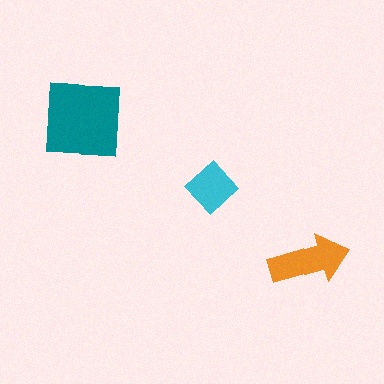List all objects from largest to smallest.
The teal square, the orange arrow, the cyan diamond.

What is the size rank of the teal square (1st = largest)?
1st.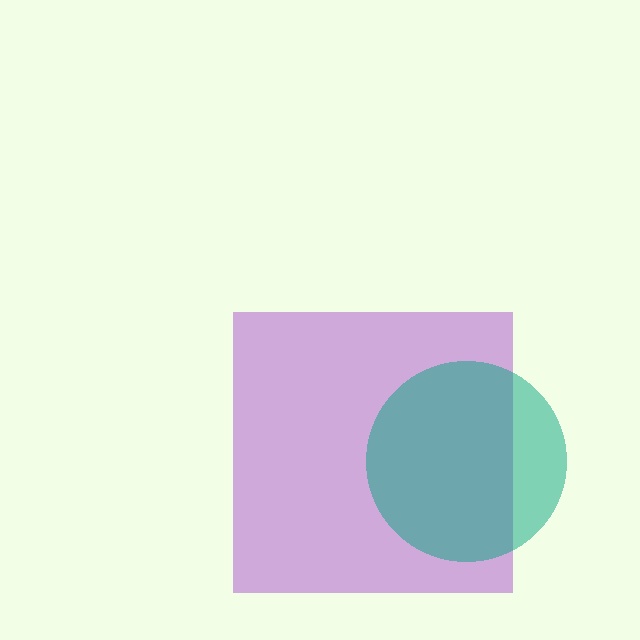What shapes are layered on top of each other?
The layered shapes are: a purple square, a teal circle.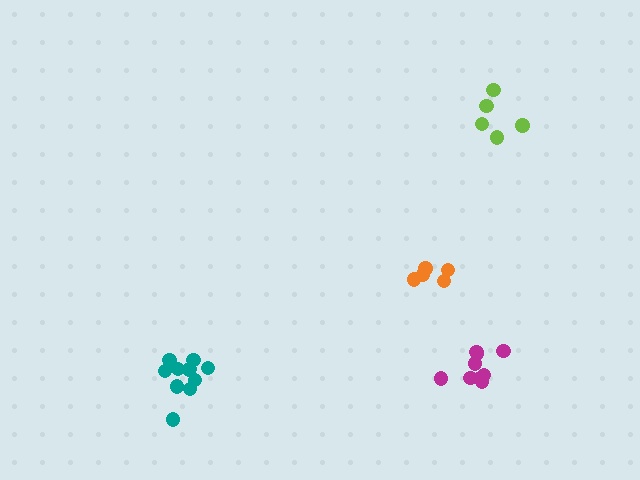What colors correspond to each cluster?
The clusters are colored: lime, orange, magenta, teal.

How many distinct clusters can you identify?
There are 4 distinct clusters.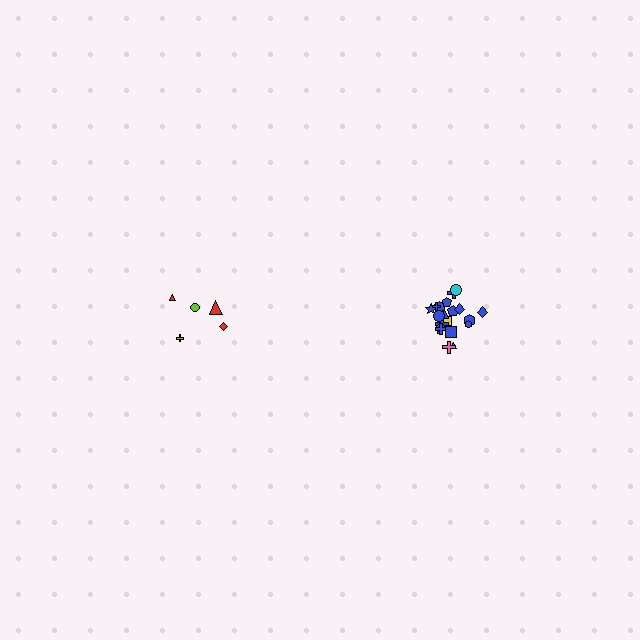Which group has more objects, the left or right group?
The right group.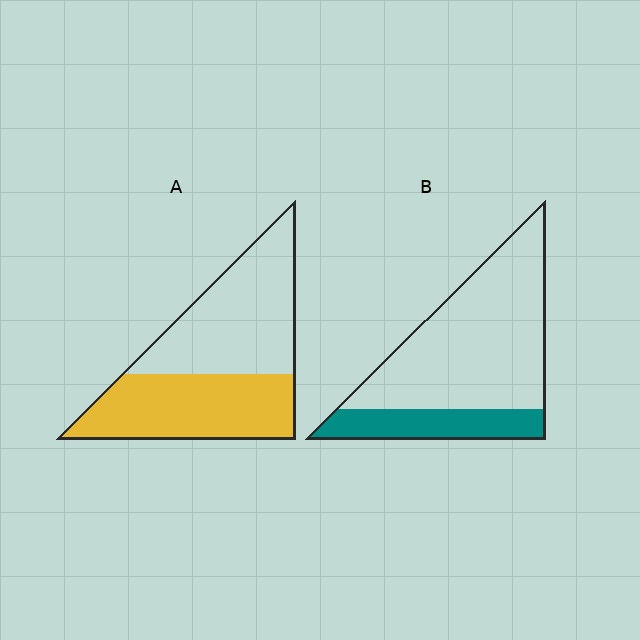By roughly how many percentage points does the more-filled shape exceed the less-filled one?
By roughly 25 percentage points (A over B).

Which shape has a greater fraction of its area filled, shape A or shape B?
Shape A.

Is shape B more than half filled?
No.